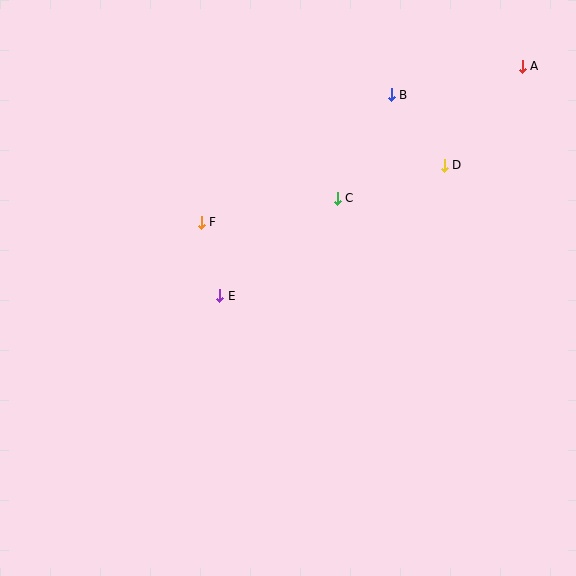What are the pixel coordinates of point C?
Point C is at (337, 199).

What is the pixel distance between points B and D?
The distance between B and D is 89 pixels.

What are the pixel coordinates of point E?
Point E is at (220, 296).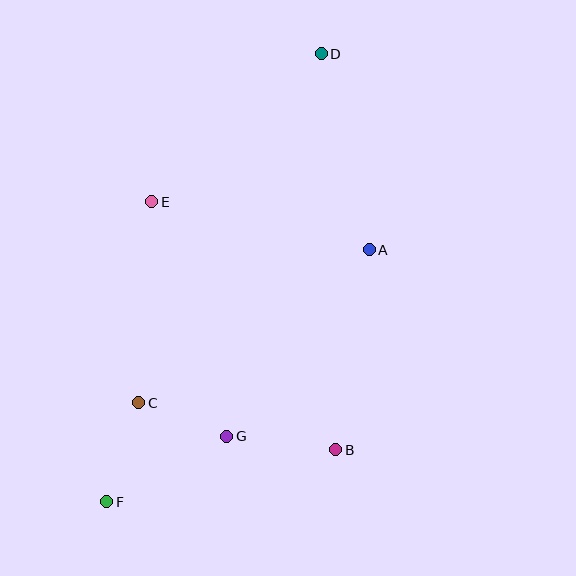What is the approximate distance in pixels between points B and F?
The distance between B and F is approximately 235 pixels.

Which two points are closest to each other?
Points C and G are closest to each other.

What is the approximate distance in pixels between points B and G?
The distance between B and G is approximately 110 pixels.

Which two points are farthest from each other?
Points D and F are farthest from each other.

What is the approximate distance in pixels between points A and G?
The distance between A and G is approximately 235 pixels.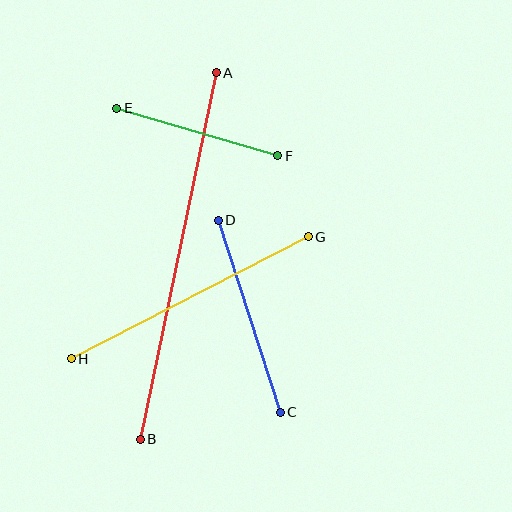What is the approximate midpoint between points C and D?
The midpoint is at approximately (249, 316) pixels.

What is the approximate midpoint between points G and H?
The midpoint is at approximately (190, 298) pixels.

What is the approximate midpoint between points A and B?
The midpoint is at approximately (178, 256) pixels.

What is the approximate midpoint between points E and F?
The midpoint is at approximately (197, 132) pixels.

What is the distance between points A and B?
The distance is approximately 375 pixels.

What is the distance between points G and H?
The distance is approximately 266 pixels.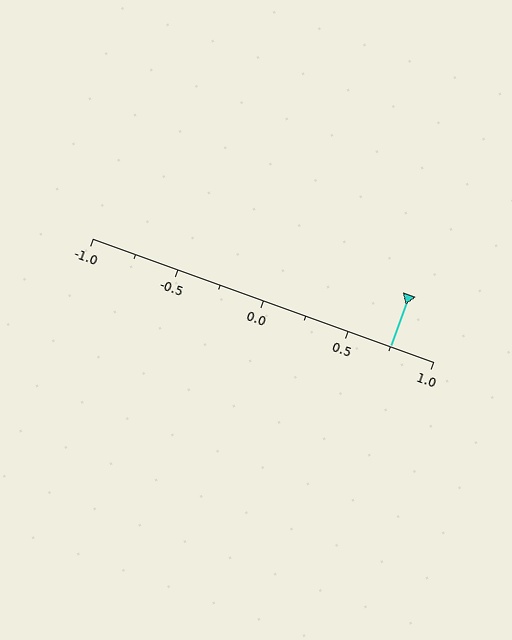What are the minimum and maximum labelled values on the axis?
The axis runs from -1.0 to 1.0.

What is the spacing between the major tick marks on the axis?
The major ticks are spaced 0.5 apart.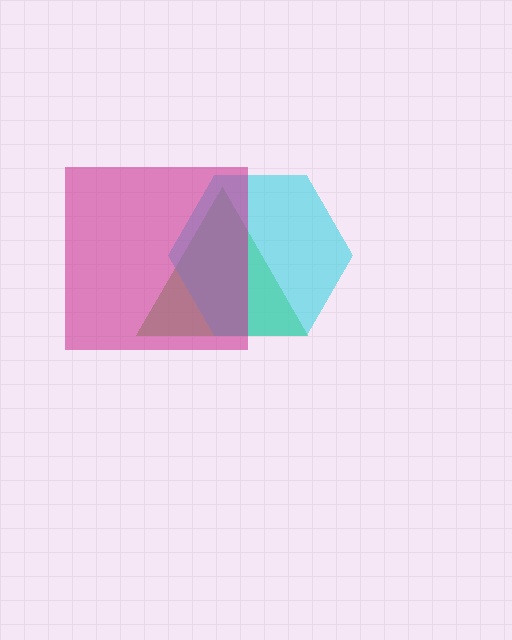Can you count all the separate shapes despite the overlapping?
Yes, there are 3 separate shapes.